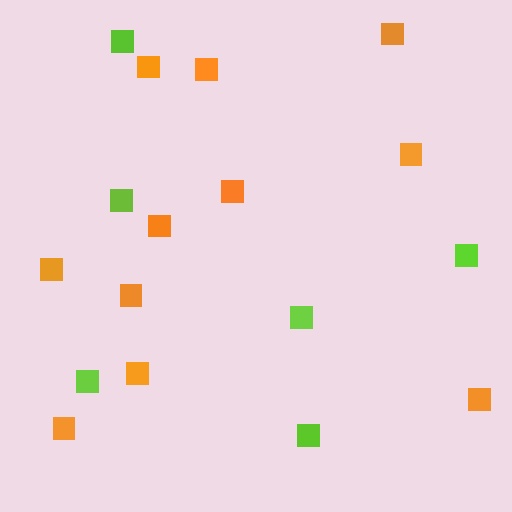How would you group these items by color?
There are 2 groups: one group of orange squares (11) and one group of lime squares (6).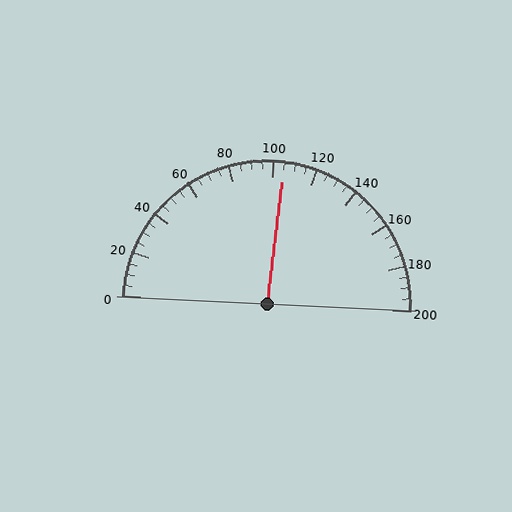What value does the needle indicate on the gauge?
The needle indicates approximately 105.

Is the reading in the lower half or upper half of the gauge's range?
The reading is in the upper half of the range (0 to 200).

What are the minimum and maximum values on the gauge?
The gauge ranges from 0 to 200.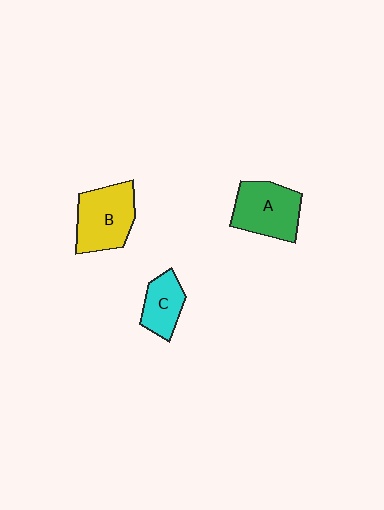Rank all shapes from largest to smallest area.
From largest to smallest: B (yellow), A (green), C (cyan).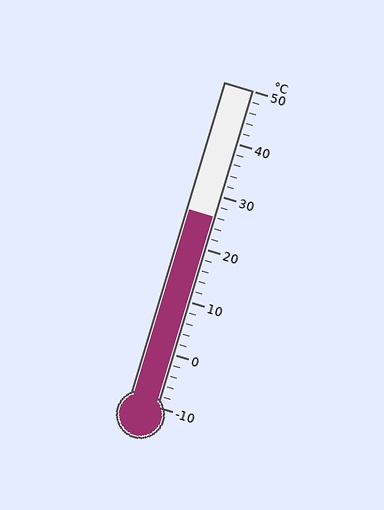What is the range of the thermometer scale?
The thermometer scale ranges from -10°C to 50°C.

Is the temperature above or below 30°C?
The temperature is below 30°C.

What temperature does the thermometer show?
The thermometer shows approximately 26°C.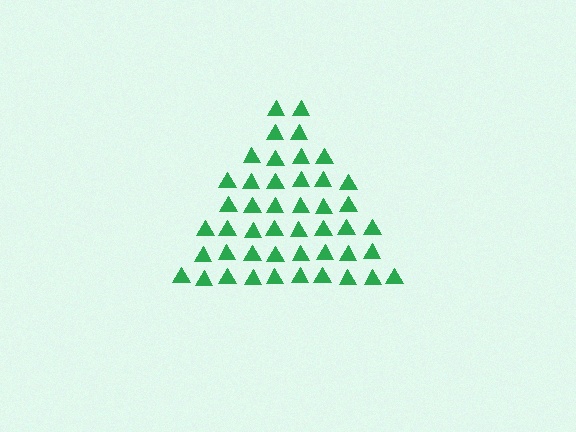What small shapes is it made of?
It is made of small triangles.